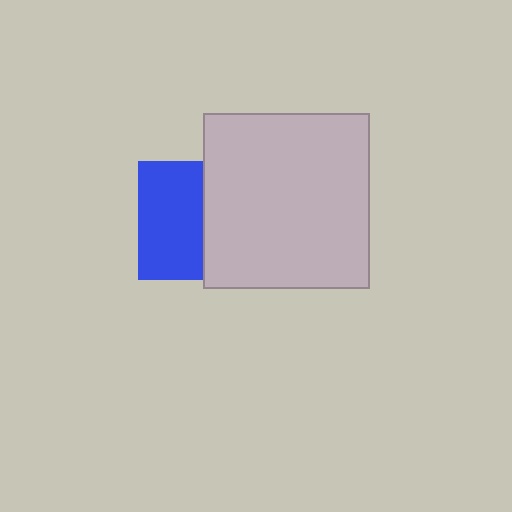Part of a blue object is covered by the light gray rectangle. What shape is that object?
It is a square.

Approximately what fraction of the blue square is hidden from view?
Roughly 45% of the blue square is hidden behind the light gray rectangle.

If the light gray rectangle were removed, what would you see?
You would see the complete blue square.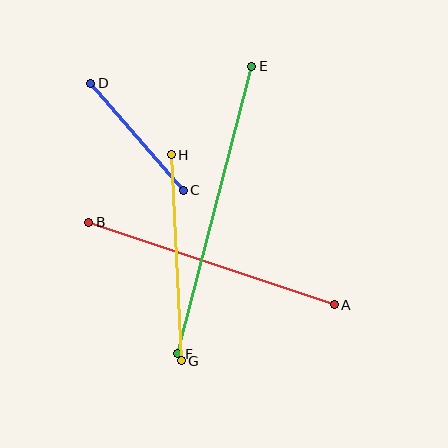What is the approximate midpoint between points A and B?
The midpoint is at approximately (211, 263) pixels.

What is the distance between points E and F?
The distance is approximately 297 pixels.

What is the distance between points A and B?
The distance is approximately 259 pixels.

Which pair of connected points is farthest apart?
Points E and F are farthest apart.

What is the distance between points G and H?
The distance is approximately 206 pixels.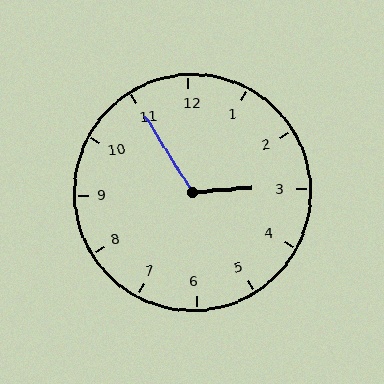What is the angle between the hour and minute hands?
Approximately 118 degrees.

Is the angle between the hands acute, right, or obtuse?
It is obtuse.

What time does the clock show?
2:55.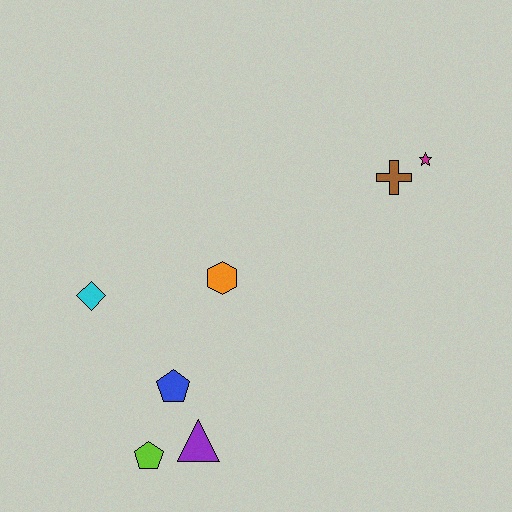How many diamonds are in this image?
There is 1 diamond.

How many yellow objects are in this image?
There are no yellow objects.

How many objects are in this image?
There are 7 objects.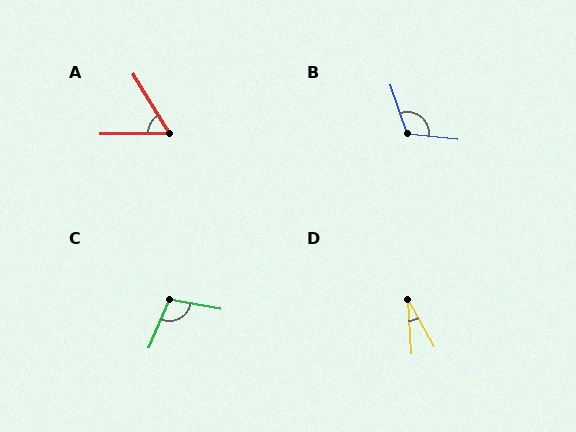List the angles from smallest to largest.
D (26°), A (59°), C (102°), B (116°).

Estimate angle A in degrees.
Approximately 59 degrees.